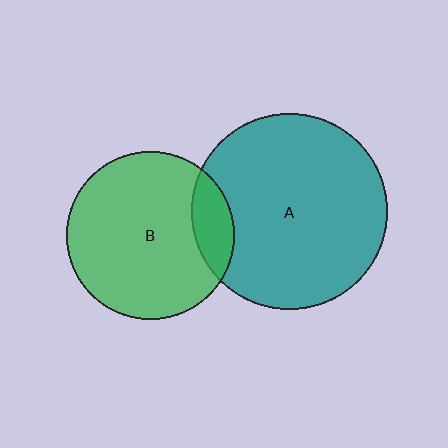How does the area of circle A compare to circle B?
Approximately 1.4 times.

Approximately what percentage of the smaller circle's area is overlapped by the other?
Approximately 15%.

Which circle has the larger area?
Circle A (teal).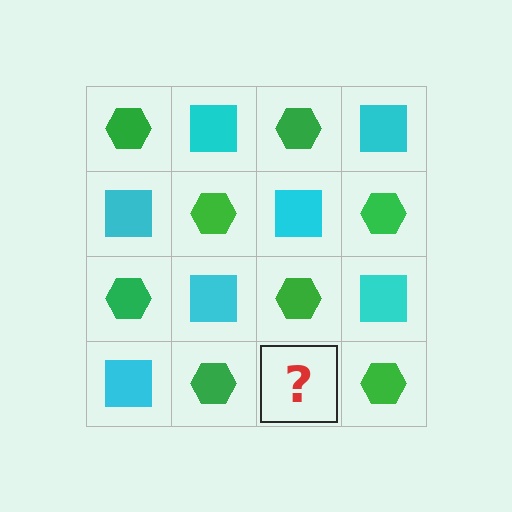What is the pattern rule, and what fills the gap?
The rule is that it alternates green hexagon and cyan square in a checkerboard pattern. The gap should be filled with a cyan square.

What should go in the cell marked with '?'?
The missing cell should contain a cyan square.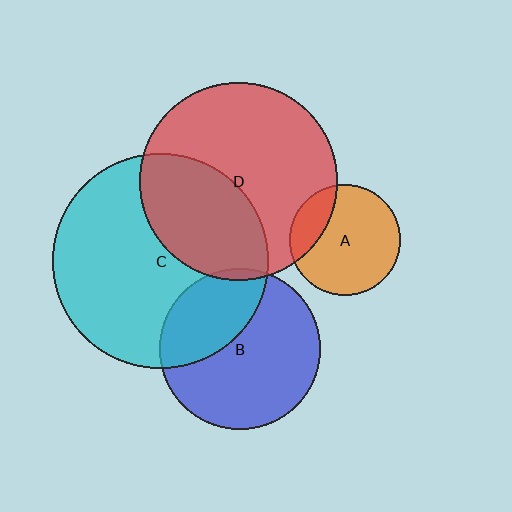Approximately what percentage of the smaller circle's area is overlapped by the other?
Approximately 20%.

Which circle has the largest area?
Circle C (cyan).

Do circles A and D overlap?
Yes.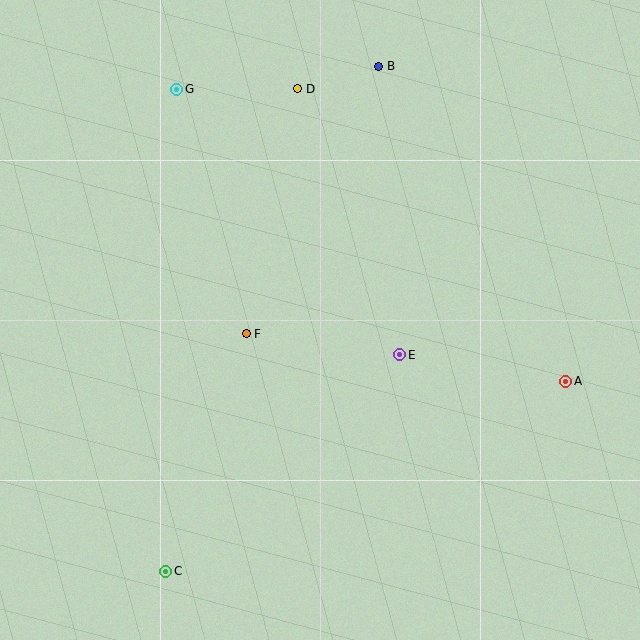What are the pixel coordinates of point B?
Point B is at (379, 66).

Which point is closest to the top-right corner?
Point B is closest to the top-right corner.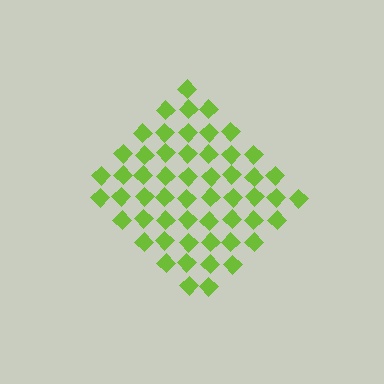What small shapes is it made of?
It is made of small diamonds.